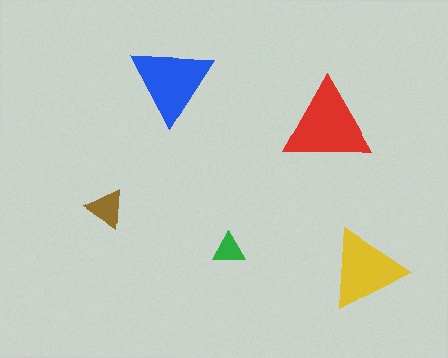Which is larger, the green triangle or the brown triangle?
The brown one.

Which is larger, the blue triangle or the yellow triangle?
The blue one.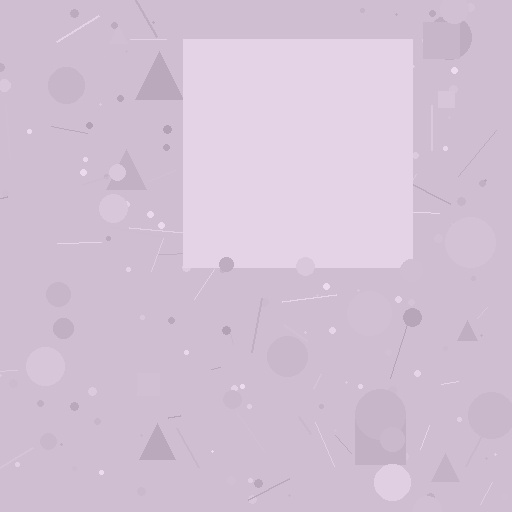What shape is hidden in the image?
A square is hidden in the image.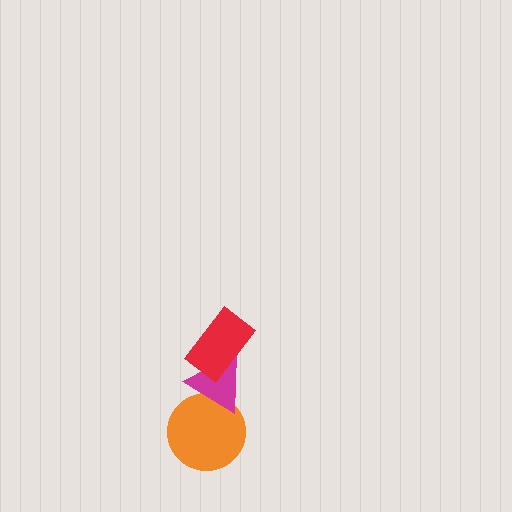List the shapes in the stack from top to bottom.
From top to bottom: the red rectangle, the magenta triangle, the orange circle.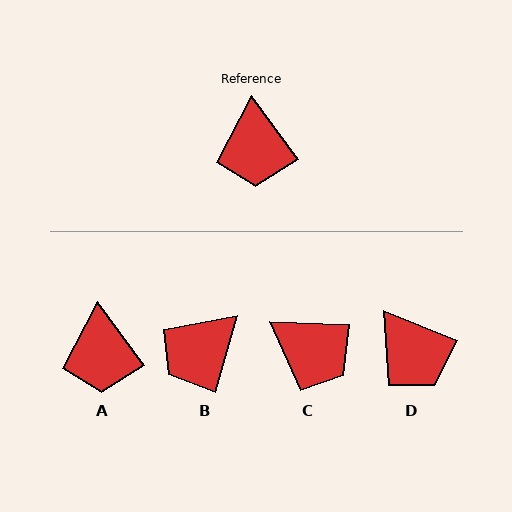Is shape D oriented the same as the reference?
No, it is off by about 32 degrees.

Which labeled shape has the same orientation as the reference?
A.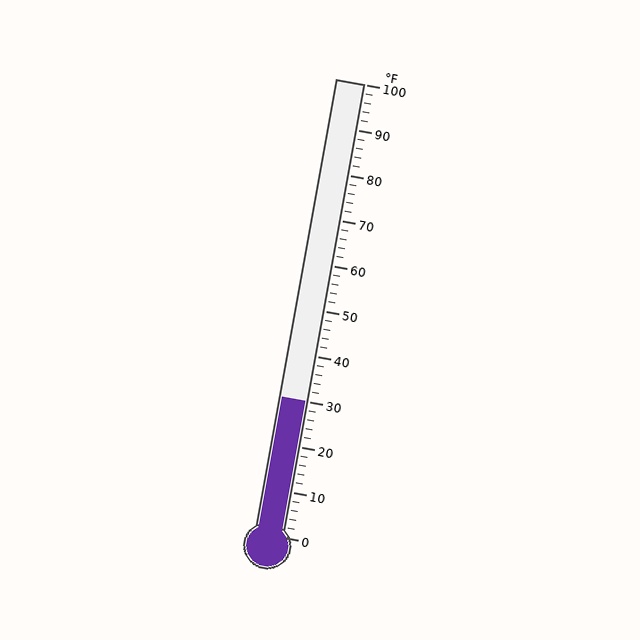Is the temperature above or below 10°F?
The temperature is above 10°F.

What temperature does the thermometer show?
The thermometer shows approximately 30°F.